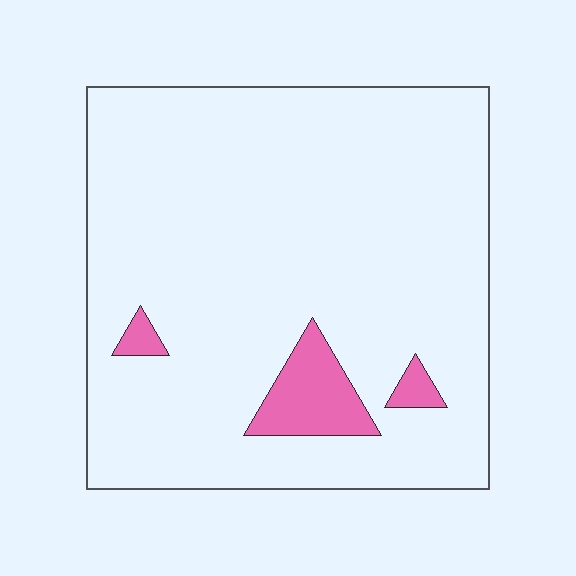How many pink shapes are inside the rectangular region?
3.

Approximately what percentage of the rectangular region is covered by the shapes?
Approximately 5%.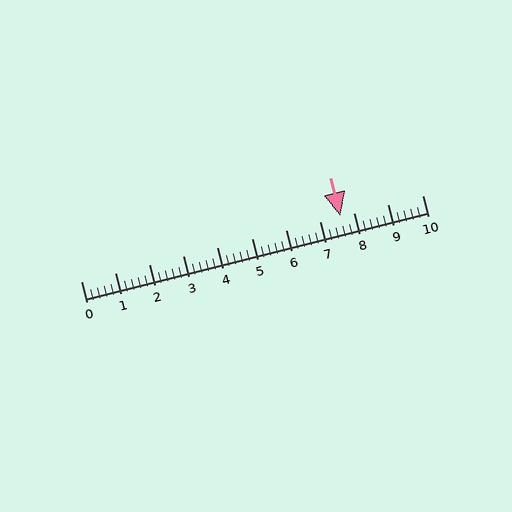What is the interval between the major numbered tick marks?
The major tick marks are spaced 1 units apart.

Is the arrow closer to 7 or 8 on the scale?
The arrow is closer to 8.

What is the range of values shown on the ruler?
The ruler shows values from 0 to 10.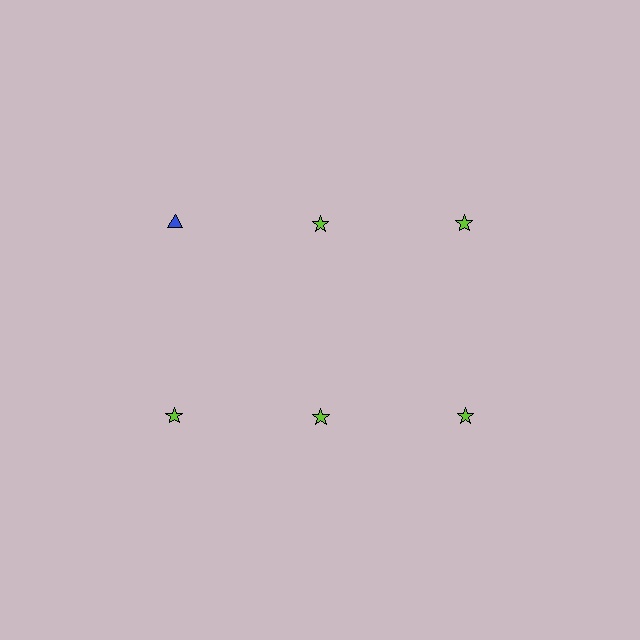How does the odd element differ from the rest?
It differs in both color (blue instead of lime) and shape (triangle instead of star).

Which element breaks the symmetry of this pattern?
The blue triangle in the top row, leftmost column breaks the symmetry. All other shapes are lime stars.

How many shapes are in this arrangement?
There are 6 shapes arranged in a grid pattern.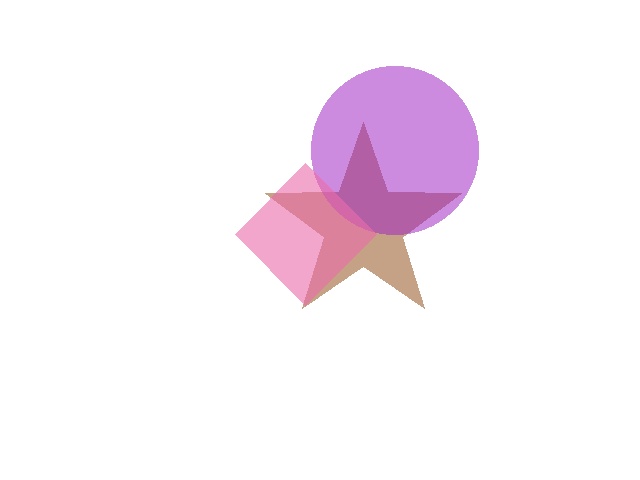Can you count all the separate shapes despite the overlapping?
Yes, there are 3 separate shapes.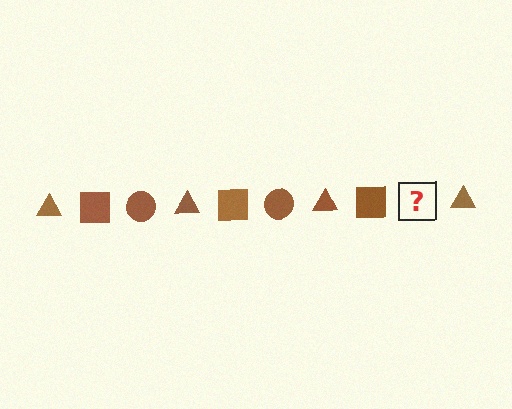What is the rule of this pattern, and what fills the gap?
The rule is that the pattern cycles through triangle, square, circle shapes in brown. The gap should be filled with a brown circle.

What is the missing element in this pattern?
The missing element is a brown circle.